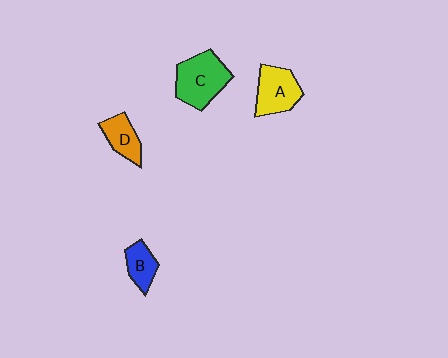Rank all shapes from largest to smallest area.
From largest to smallest: C (green), A (yellow), D (orange), B (blue).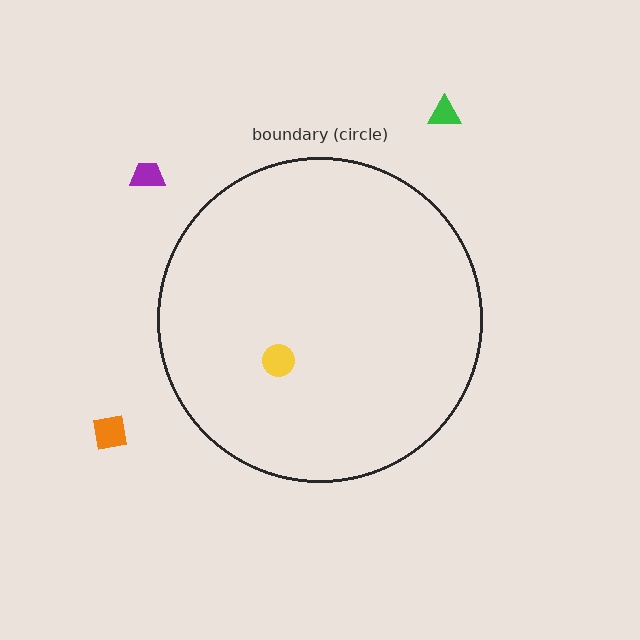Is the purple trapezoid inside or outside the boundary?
Outside.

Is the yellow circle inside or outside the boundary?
Inside.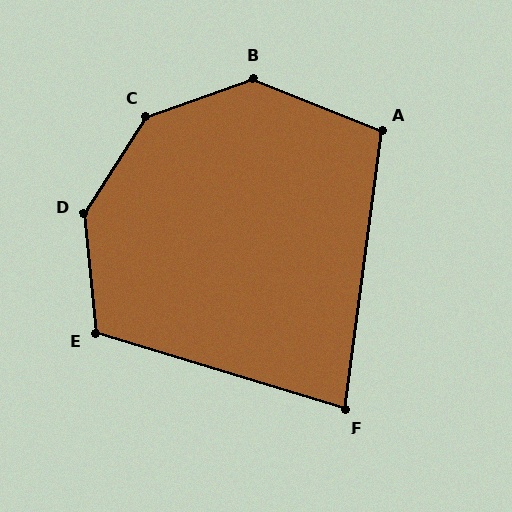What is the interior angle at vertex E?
Approximately 113 degrees (obtuse).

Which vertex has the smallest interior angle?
F, at approximately 81 degrees.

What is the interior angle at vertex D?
Approximately 141 degrees (obtuse).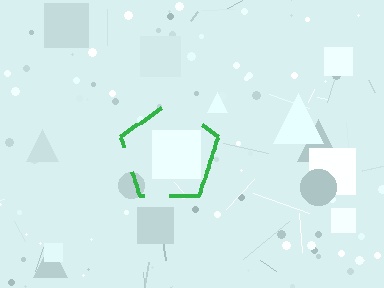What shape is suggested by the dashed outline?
The dashed outline suggests a pentagon.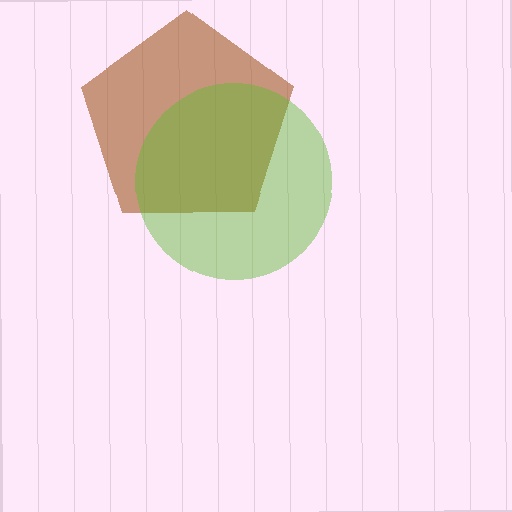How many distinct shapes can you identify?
There are 2 distinct shapes: a brown pentagon, a lime circle.